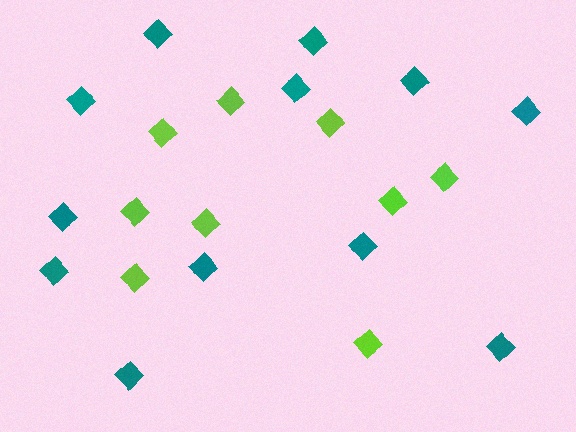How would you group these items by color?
There are 2 groups: one group of lime diamonds (9) and one group of teal diamonds (12).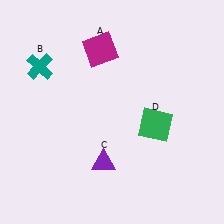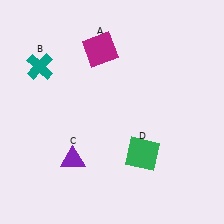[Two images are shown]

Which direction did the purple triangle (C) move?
The purple triangle (C) moved left.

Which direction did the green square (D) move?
The green square (D) moved down.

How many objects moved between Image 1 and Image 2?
2 objects moved between the two images.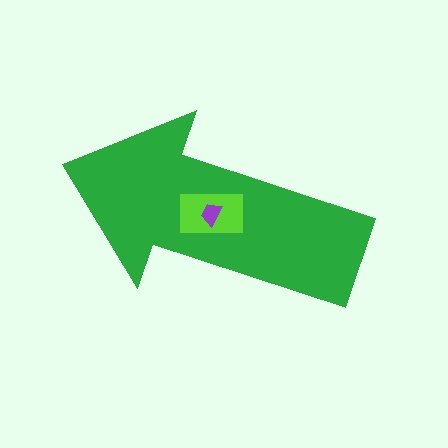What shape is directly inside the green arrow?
The lime rectangle.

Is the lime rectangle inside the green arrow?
Yes.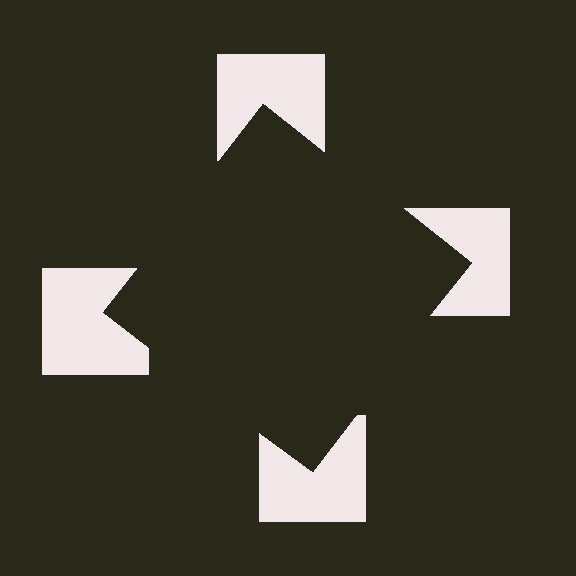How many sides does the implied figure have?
4 sides.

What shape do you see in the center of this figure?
An illusory square — its edges are inferred from the aligned wedge cuts in the notched squares, not physically drawn.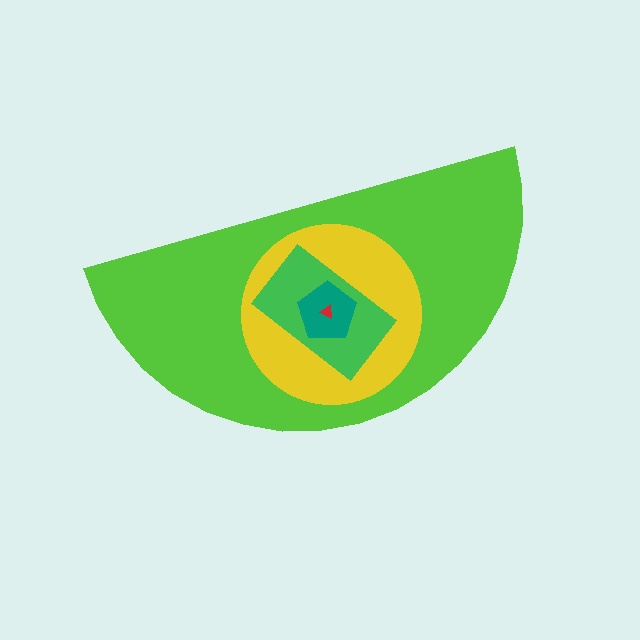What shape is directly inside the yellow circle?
The green rectangle.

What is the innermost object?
The red triangle.